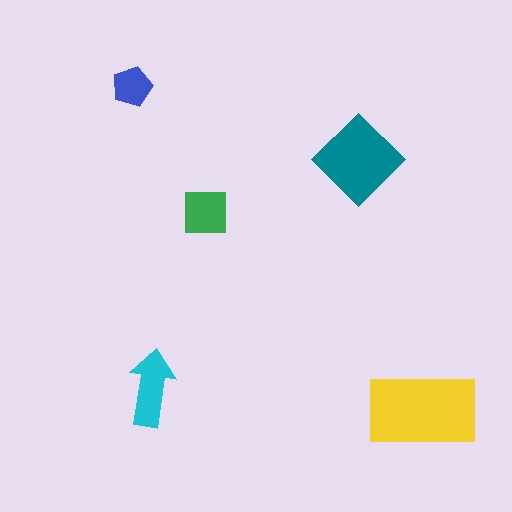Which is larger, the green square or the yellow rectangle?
The yellow rectangle.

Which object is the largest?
The yellow rectangle.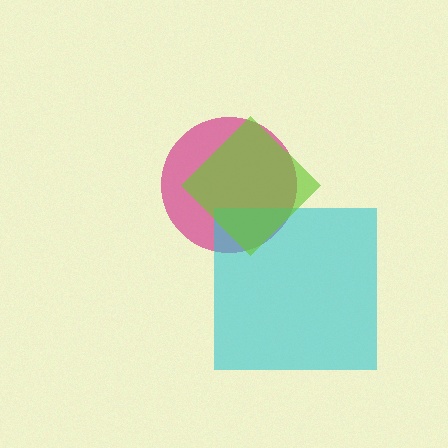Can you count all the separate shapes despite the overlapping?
Yes, there are 3 separate shapes.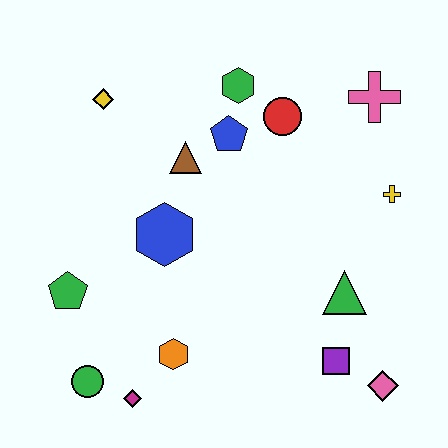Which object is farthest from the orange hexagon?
The pink cross is farthest from the orange hexagon.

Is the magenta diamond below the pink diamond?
Yes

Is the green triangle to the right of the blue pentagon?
Yes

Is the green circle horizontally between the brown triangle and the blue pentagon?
No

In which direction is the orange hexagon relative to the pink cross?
The orange hexagon is below the pink cross.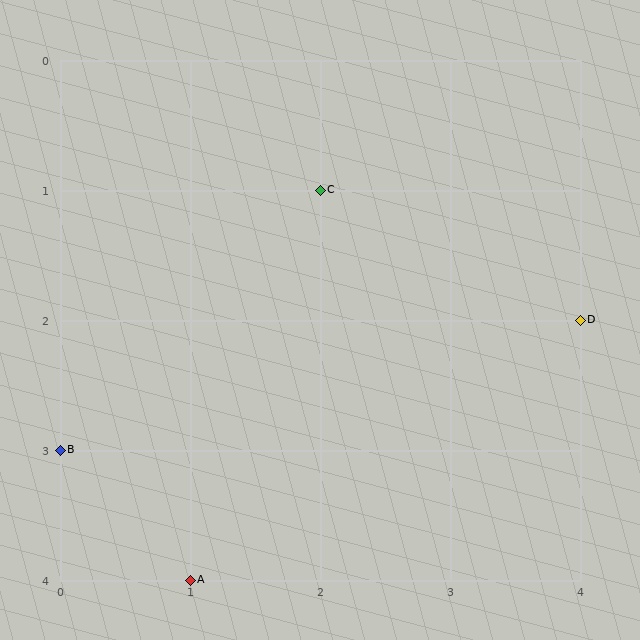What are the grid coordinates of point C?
Point C is at grid coordinates (2, 1).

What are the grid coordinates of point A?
Point A is at grid coordinates (1, 4).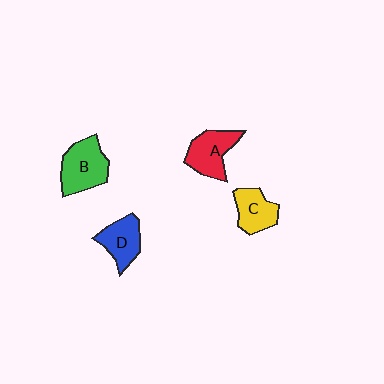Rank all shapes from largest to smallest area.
From largest to smallest: B (green), A (red), D (blue), C (yellow).